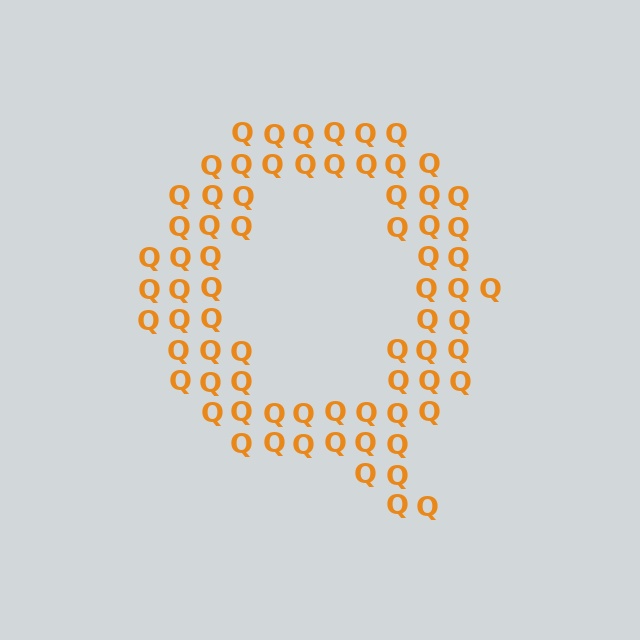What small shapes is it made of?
It is made of small letter Q's.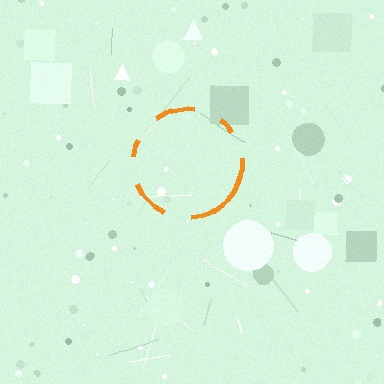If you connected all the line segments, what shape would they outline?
They would outline a circle.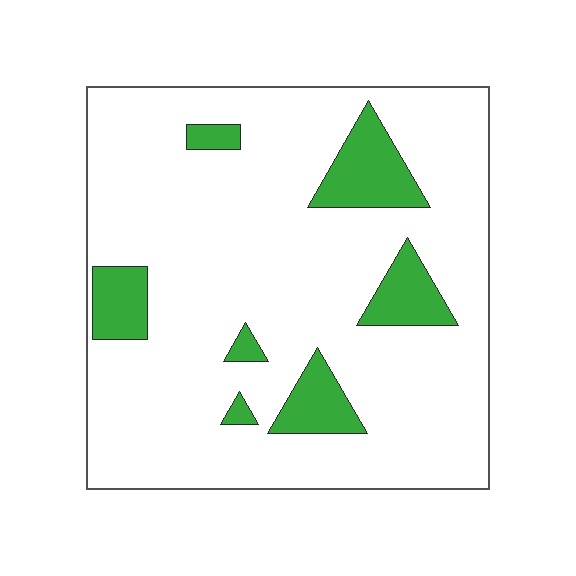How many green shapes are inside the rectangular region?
7.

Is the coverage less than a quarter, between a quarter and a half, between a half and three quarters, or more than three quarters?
Less than a quarter.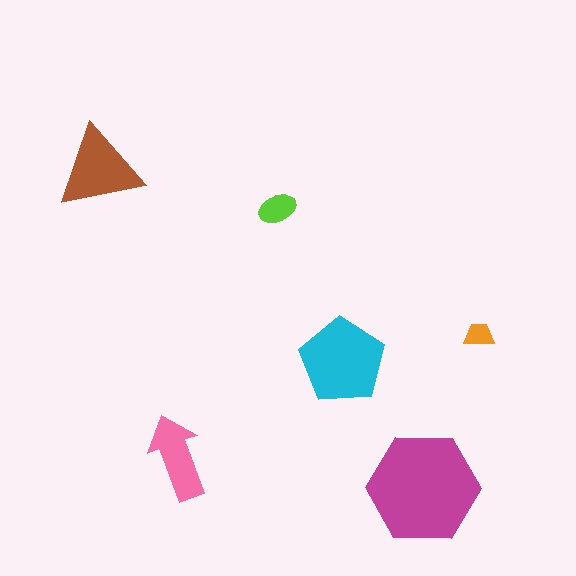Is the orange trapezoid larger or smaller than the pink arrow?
Smaller.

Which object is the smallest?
The orange trapezoid.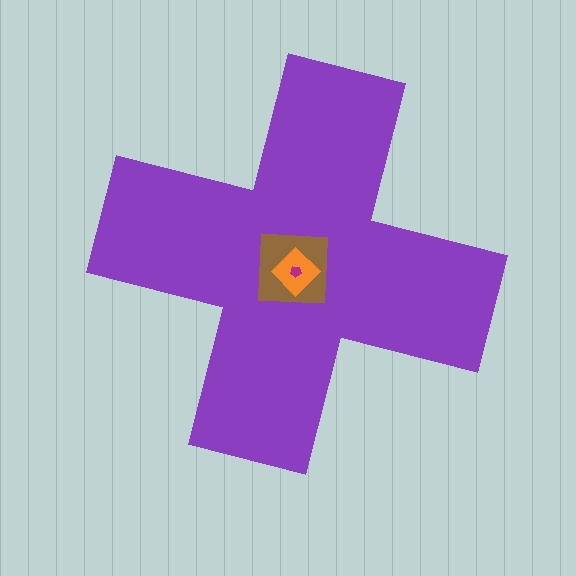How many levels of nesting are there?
4.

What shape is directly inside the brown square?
The orange diamond.